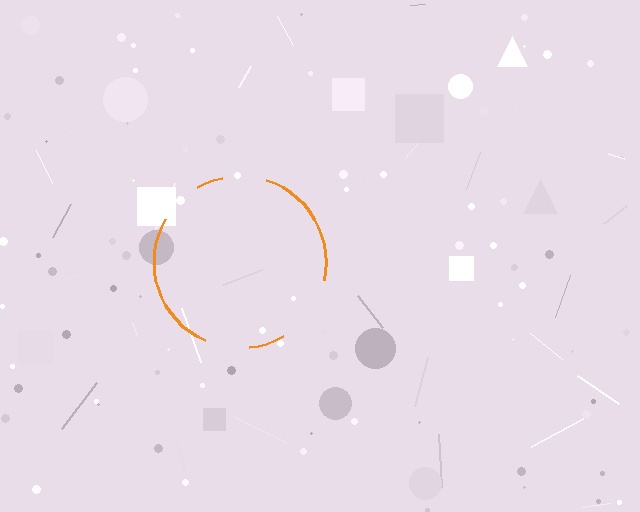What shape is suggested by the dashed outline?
The dashed outline suggests a circle.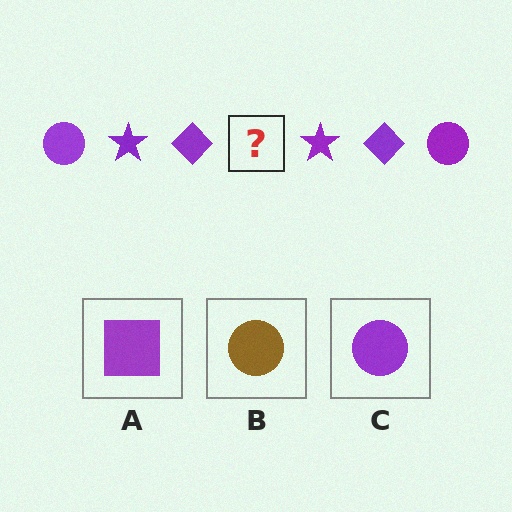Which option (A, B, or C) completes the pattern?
C.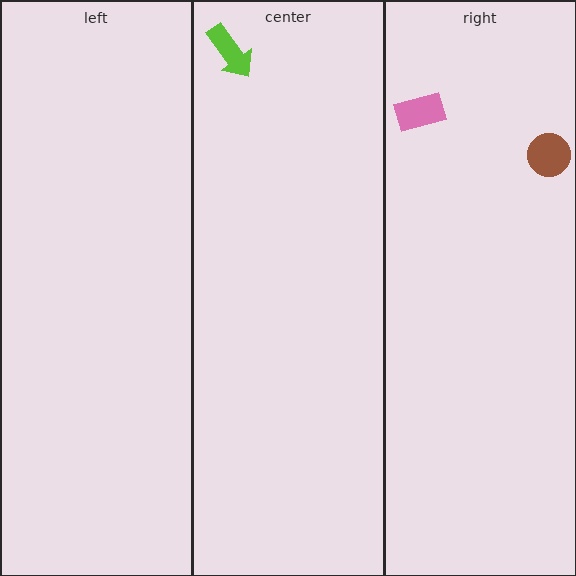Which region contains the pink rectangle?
The right region.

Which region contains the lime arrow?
The center region.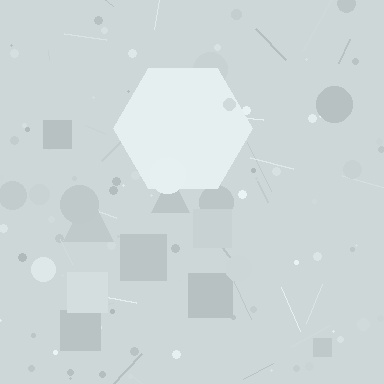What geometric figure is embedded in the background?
A hexagon is embedded in the background.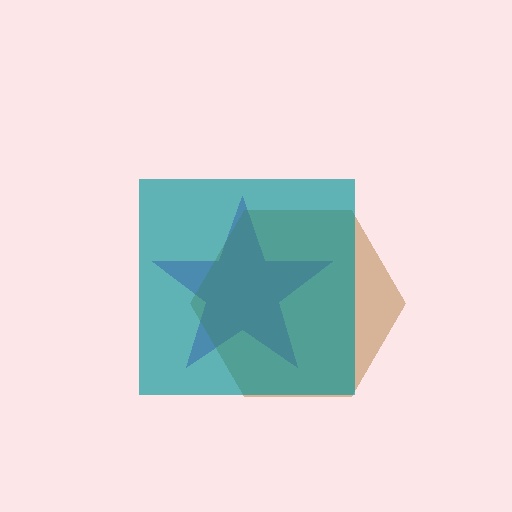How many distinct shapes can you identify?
There are 3 distinct shapes: a purple star, a brown hexagon, a teal square.